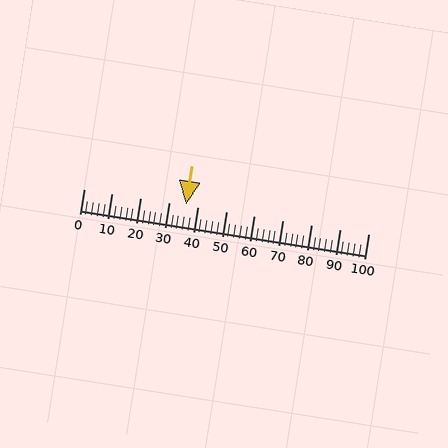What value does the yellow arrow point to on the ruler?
The yellow arrow points to approximately 36.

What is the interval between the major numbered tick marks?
The major tick marks are spaced 10 units apart.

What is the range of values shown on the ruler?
The ruler shows values from 0 to 100.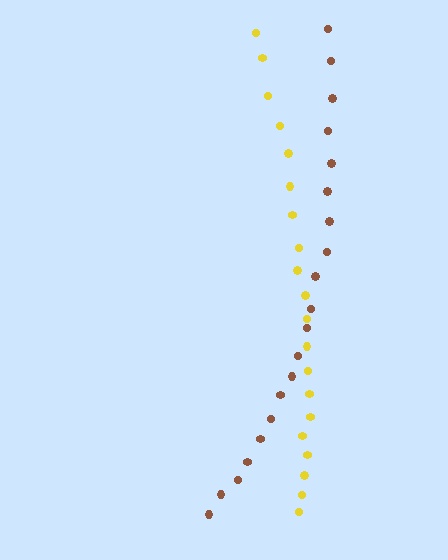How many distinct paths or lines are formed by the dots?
There are 2 distinct paths.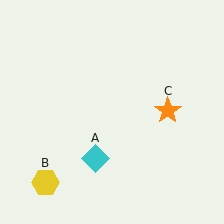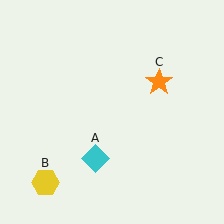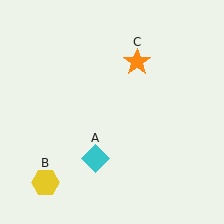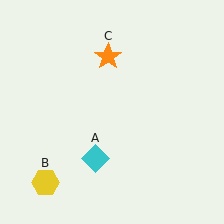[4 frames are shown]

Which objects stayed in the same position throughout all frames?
Cyan diamond (object A) and yellow hexagon (object B) remained stationary.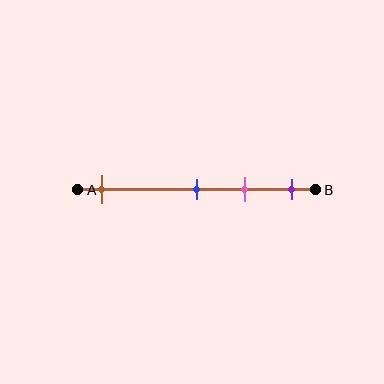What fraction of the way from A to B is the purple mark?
The purple mark is approximately 90% (0.9) of the way from A to B.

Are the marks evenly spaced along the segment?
No, the marks are not evenly spaced.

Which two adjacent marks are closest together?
The blue and pink marks are the closest adjacent pair.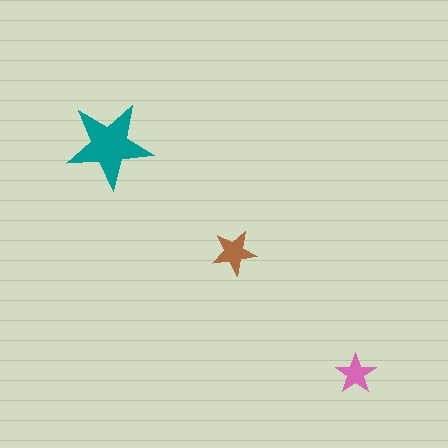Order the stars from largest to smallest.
the teal one, the brown one, the pink one.